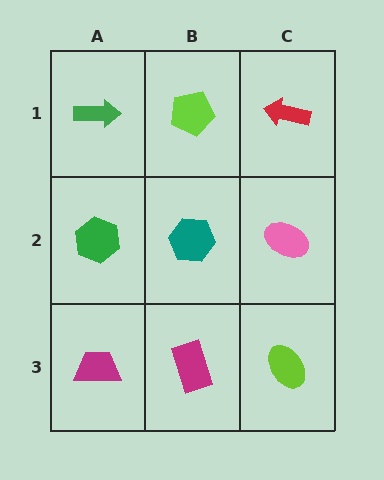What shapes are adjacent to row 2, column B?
A lime pentagon (row 1, column B), a magenta rectangle (row 3, column B), a green hexagon (row 2, column A), a pink ellipse (row 2, column C).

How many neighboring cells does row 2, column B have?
4.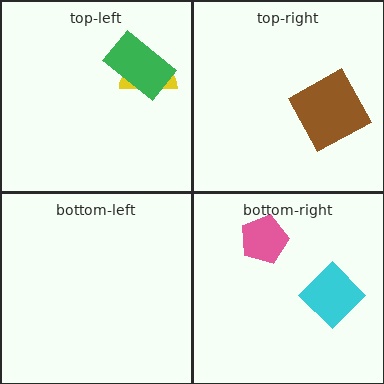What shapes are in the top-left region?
The yellow semicircle, the green rectangle.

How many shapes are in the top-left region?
2.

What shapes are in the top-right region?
The brown square.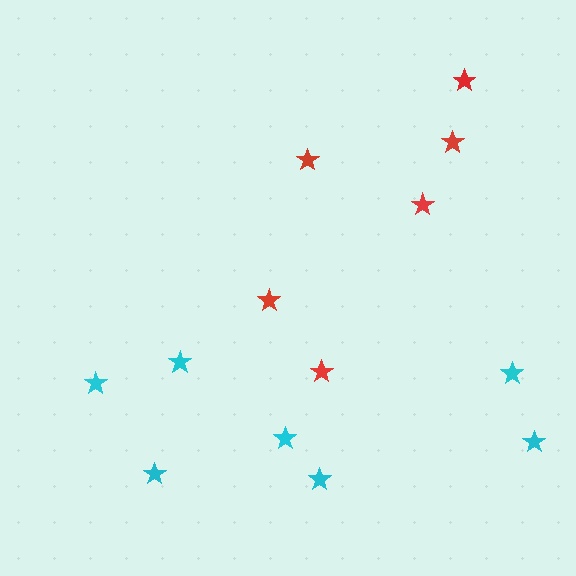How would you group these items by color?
There are 2 groups: one group of cyan stars (7) and one group of red stars (6).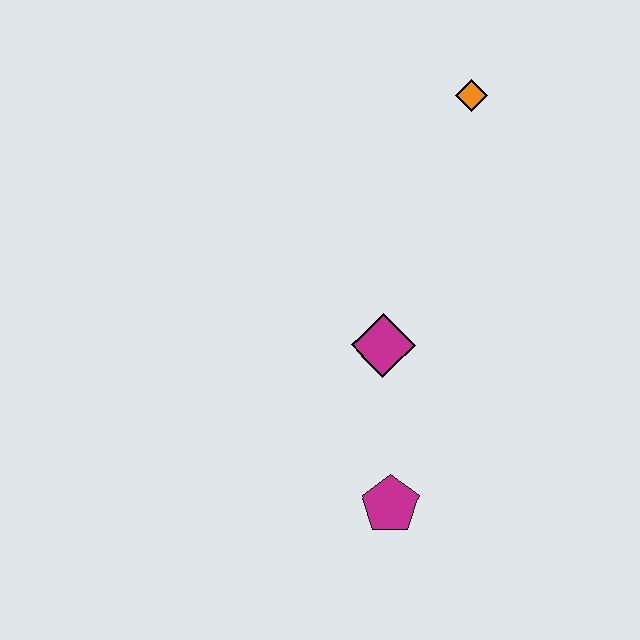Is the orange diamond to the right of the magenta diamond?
Yes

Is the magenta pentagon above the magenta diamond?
No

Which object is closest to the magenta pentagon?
The magenta diamond is closest to the magenta pentagon.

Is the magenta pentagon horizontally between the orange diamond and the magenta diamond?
Yes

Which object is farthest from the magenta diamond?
The orange diamond is farthest from the magenta diamond.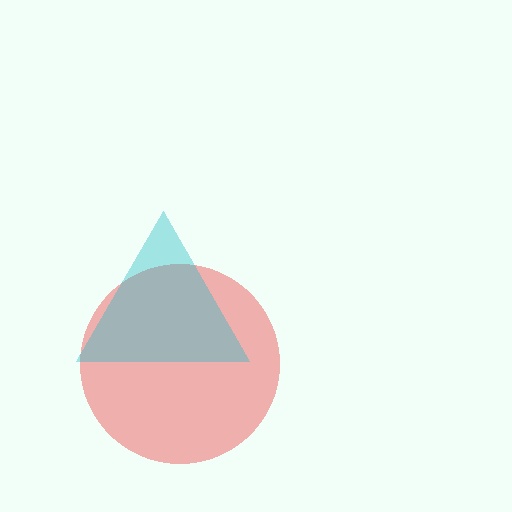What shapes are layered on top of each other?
The layered shapes are: a red circle, a cyan triangle.